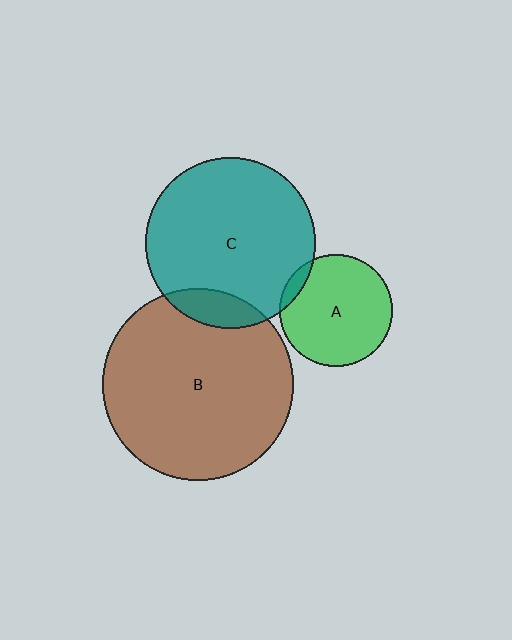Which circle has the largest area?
Circle B (brown).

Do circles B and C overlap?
Yes.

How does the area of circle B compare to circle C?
Approximately 1.3 times.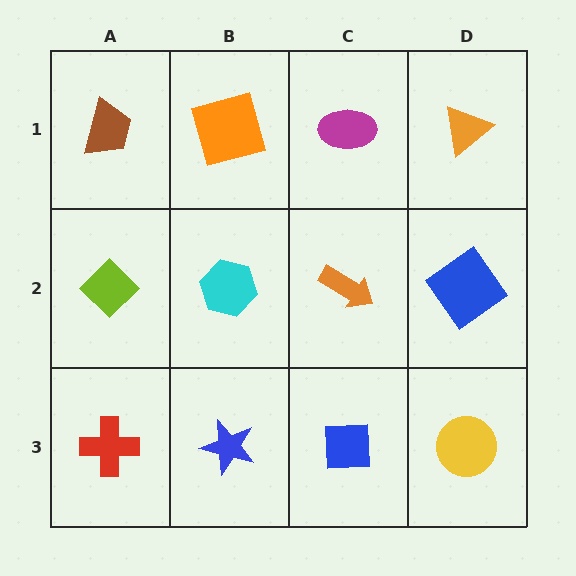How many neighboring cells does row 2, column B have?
4.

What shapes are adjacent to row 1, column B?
A cyan hexagon (row 2, column B), a brown trapezoid (row 1, column A), a magenta ellipse (row 1, column C).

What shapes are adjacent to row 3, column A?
A lime diamond (row 2, column A), a blue star (row 3, column B).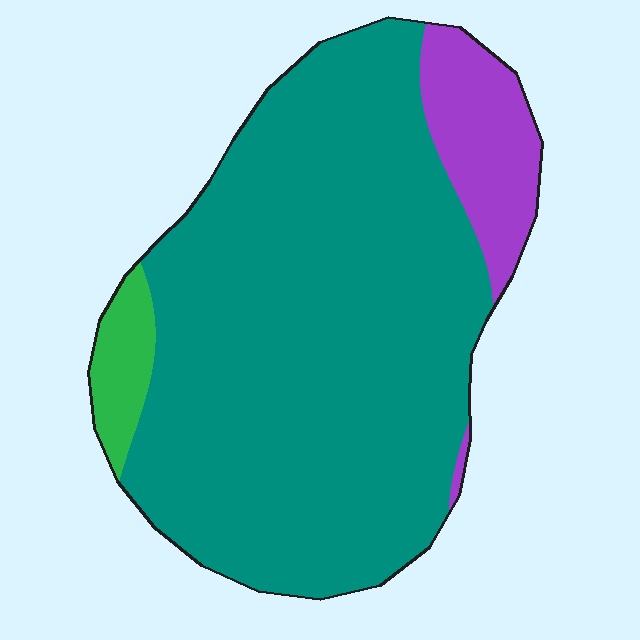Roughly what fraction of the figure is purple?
Purple takes up about one eighth (1/8) of the figure.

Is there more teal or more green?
Teal.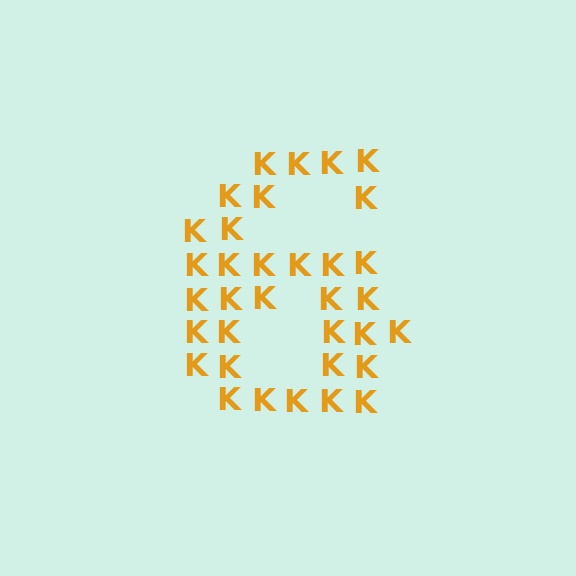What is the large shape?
The large shape is the digit 6.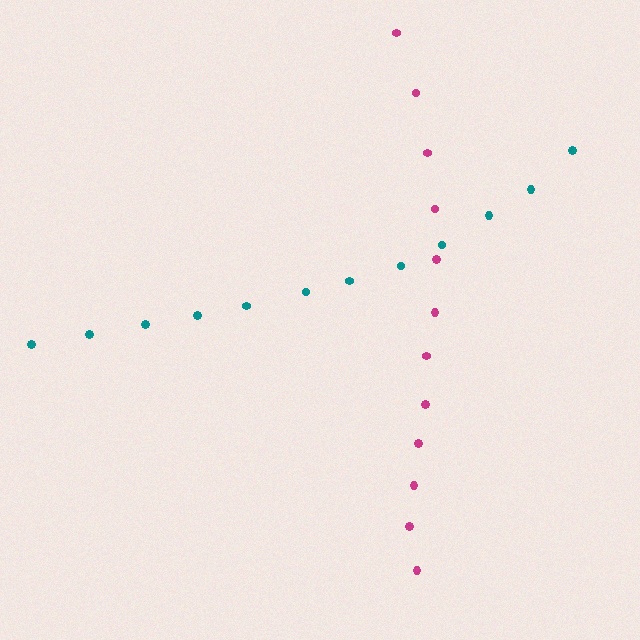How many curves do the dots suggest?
There are 2 distinct paths.